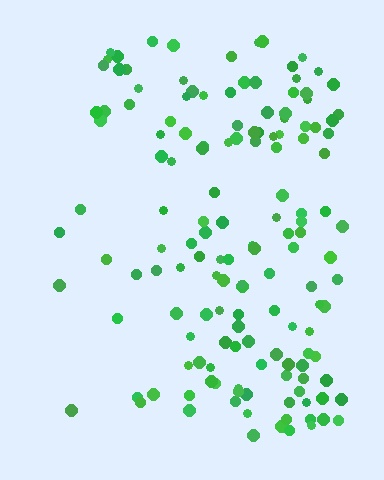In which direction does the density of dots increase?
From left to right, with the right side densest.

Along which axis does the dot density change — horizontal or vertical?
Horizontal.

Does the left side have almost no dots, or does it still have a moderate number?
Still a moderate number, just noticeably fewer than the right.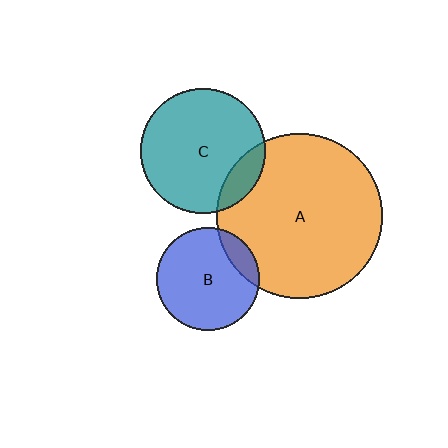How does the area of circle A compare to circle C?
Approximately 1.8 times.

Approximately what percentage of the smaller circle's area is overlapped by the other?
Approximately 15%.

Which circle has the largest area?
Circle A (orange).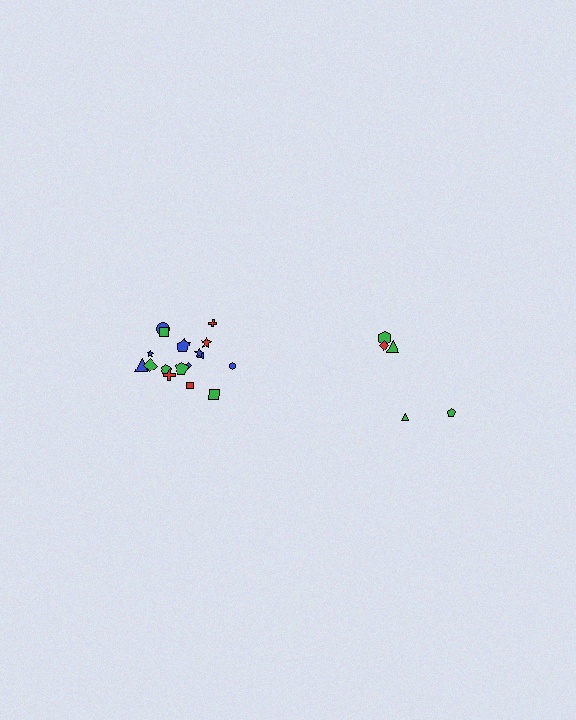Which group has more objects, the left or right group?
The left group.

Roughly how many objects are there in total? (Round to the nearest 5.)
Roughly 25 objects in total.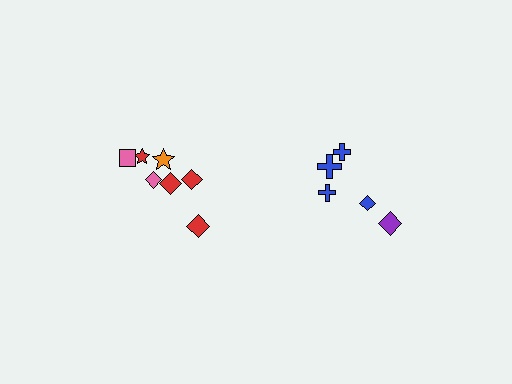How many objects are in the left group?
There are 7 objects.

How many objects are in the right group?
There are 5 objects.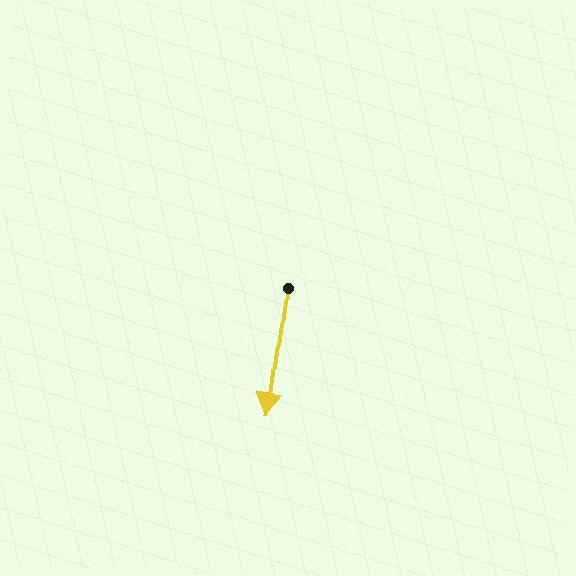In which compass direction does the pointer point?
South.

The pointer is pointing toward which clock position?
Roughly 6 o'clock.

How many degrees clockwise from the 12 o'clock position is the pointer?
Approximately 188 degrees.